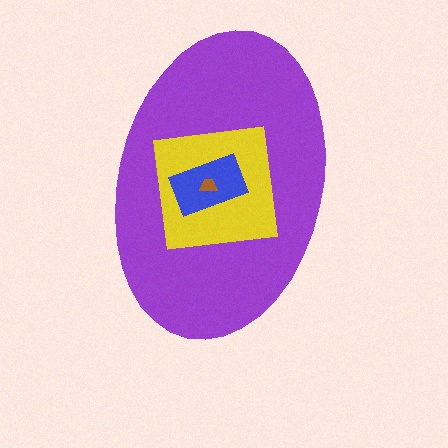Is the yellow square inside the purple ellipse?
Yes.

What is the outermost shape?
The purple ellipse.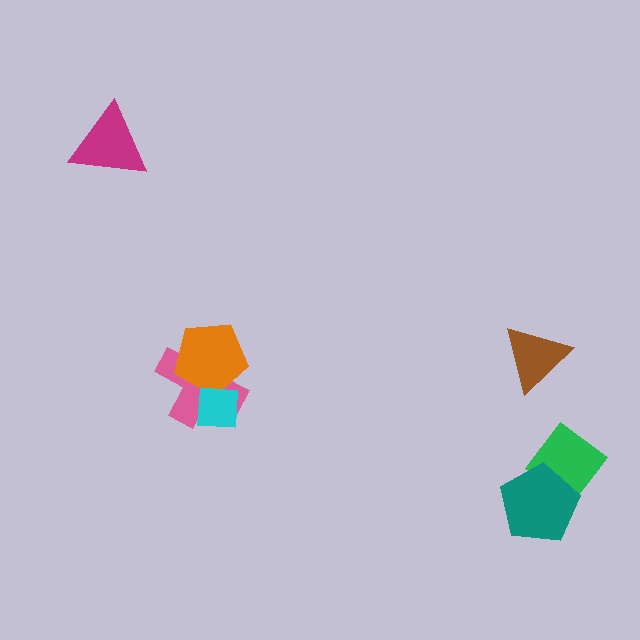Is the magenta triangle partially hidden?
No, no other shape covers it.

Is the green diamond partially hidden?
Yes, it is partially covered by another shape.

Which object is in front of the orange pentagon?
The cyan square is in front of the orange pentagon.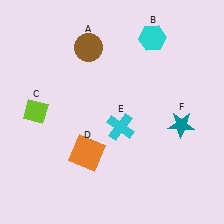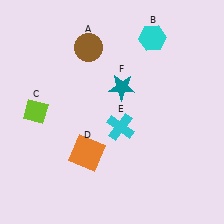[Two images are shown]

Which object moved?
The teal star (F) moved left.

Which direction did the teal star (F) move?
The teal star (F) moved left.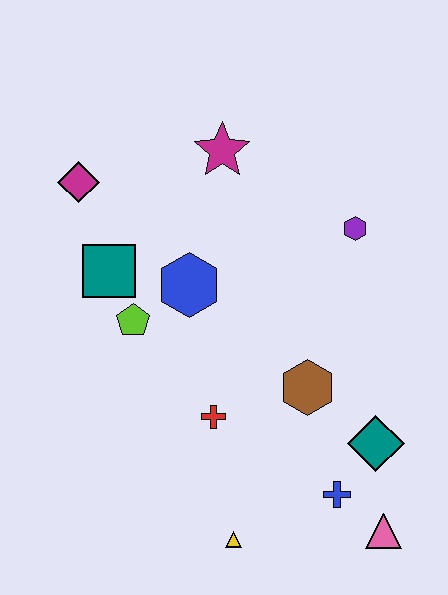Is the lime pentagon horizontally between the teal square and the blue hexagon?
Yes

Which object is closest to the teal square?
The lime pentagon is closest to the teal square.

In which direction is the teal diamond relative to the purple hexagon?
The teal diamond is below the purple hexagon.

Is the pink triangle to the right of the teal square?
Yes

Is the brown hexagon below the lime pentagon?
Yes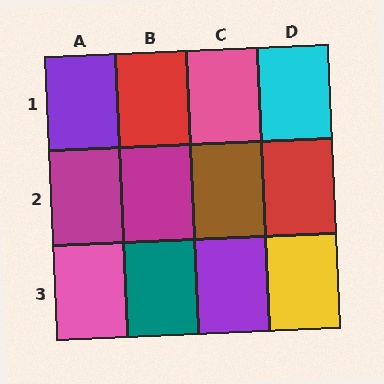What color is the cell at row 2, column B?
Magenta.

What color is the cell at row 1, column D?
Cyan.